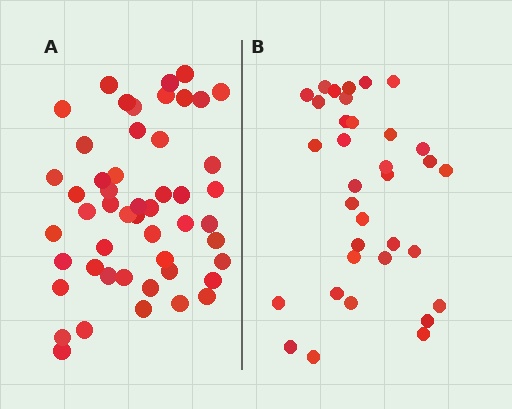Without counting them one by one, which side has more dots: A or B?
Region A (the left region) has more dots.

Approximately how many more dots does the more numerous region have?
Region A has approximately 15 more dots than region B.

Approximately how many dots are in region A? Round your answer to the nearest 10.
About 50 dots.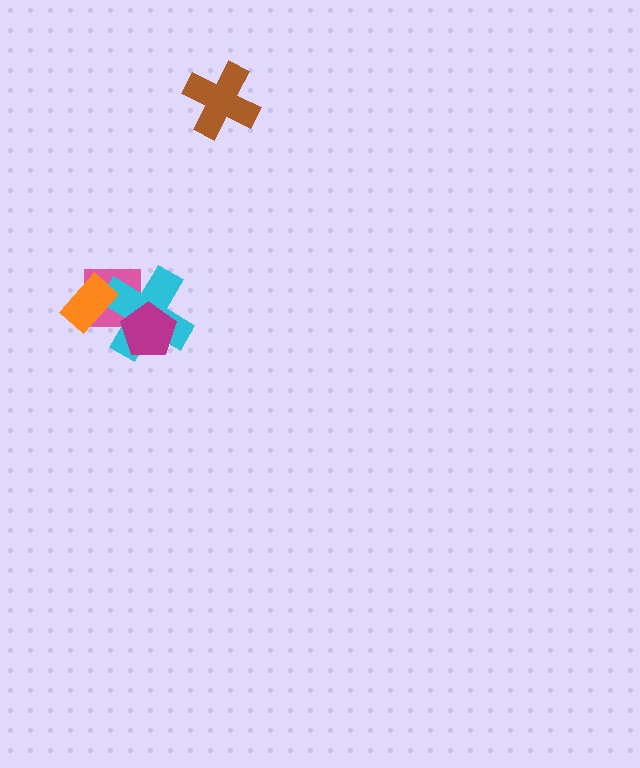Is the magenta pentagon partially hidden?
No, no other shape covers it.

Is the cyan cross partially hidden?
Yes, it is partially covered by another shape.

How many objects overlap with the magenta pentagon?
2 objects overlap with the magenta pentagon.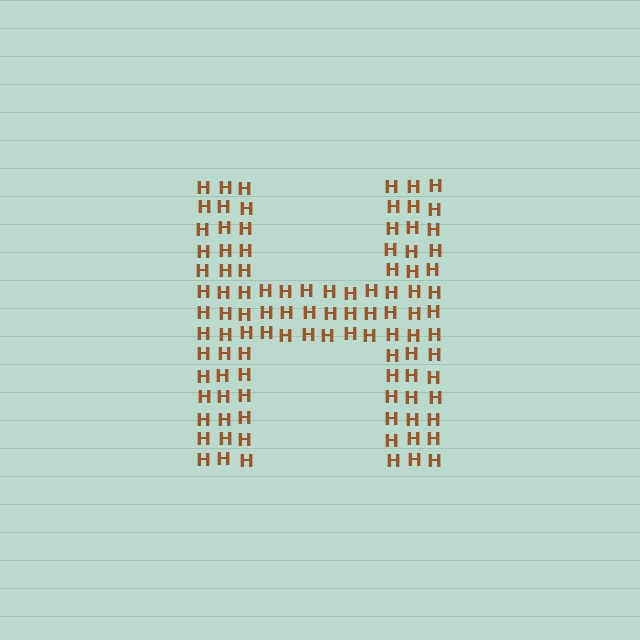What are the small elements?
The small elements are letter H's.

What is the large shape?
The large shape is the letter H.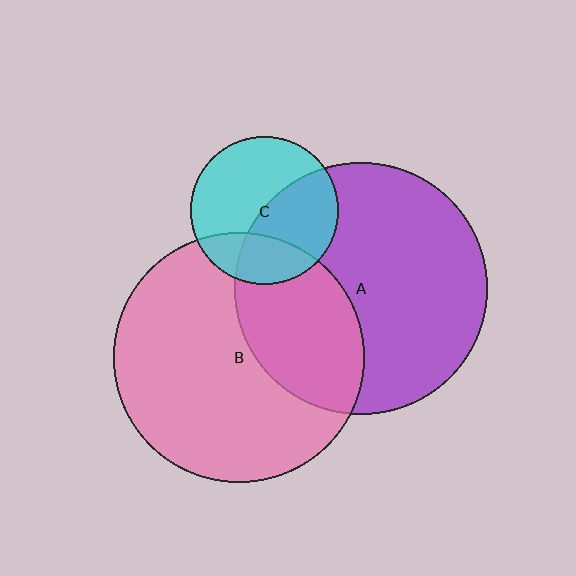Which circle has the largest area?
Circle A (purple).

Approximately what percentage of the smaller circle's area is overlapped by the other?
Approximately 45%.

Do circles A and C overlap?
Yes.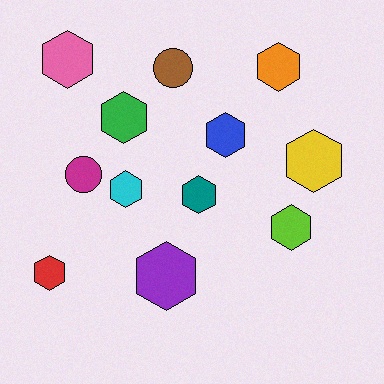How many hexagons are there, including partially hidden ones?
There are 10 hexagons.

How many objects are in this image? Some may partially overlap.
There are 12 objects.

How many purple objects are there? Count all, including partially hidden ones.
There is 1 purple object.